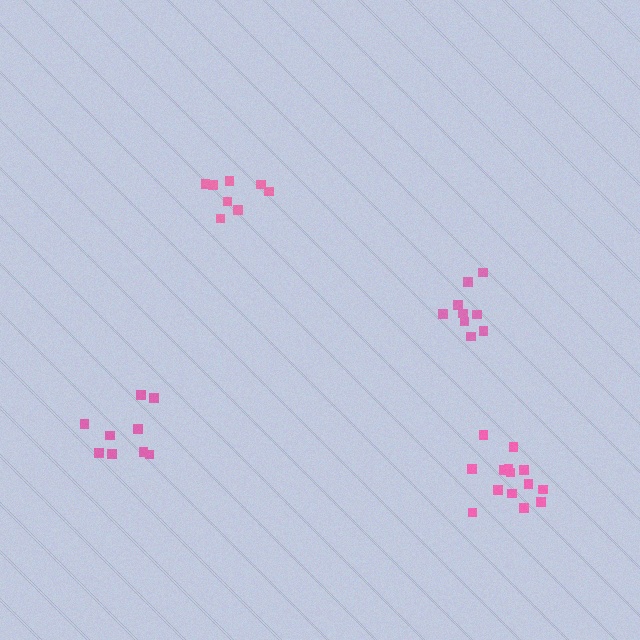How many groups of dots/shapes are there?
There are 4 groups.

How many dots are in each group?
Group 1: 9 dots, Group 2: 9 dots, Group 3: 8 dots, Group 4: 14 dots (40 total).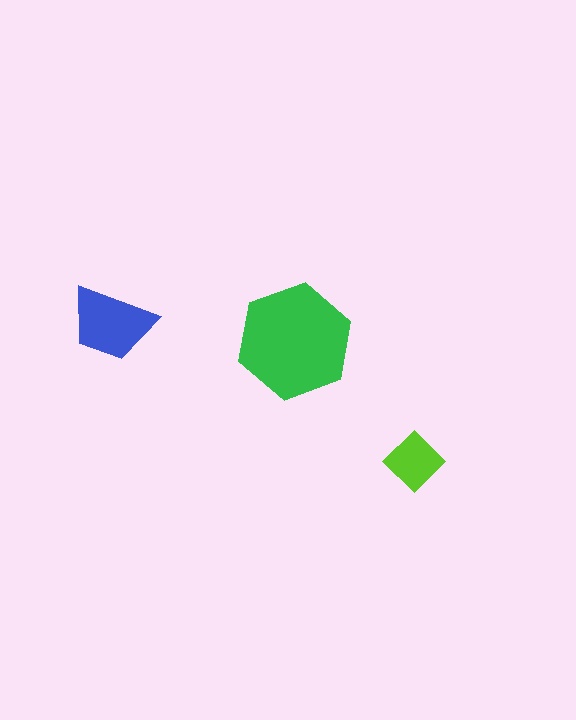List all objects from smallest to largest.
The lime diamond, the blue trapezoid, the green hexagon.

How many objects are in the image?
There are 3 objects in the image.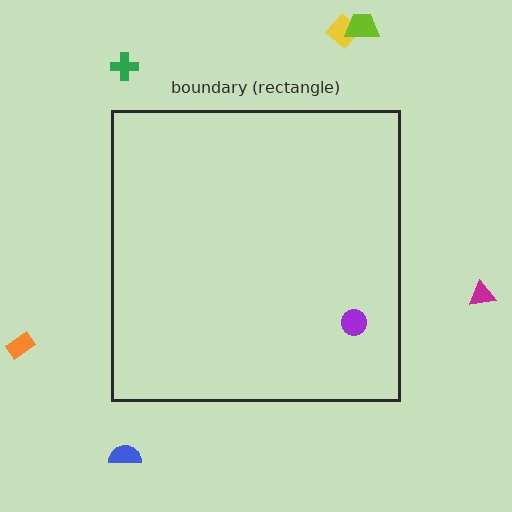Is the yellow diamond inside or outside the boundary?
Outside.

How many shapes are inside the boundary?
1 inside, 6 outside.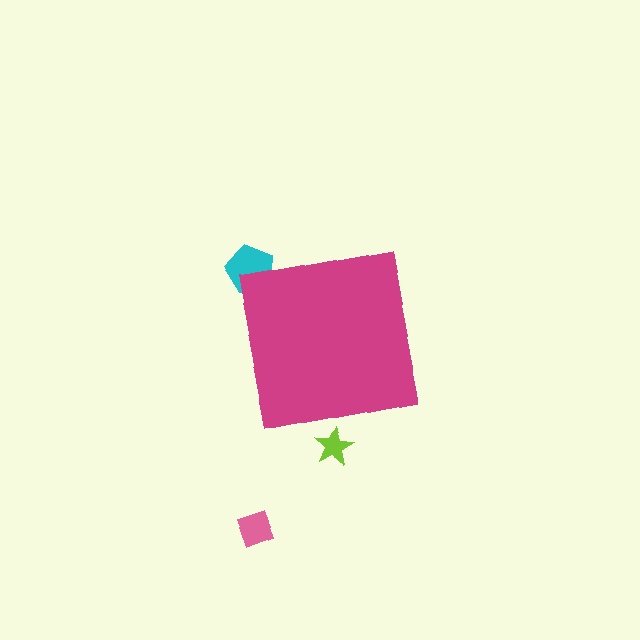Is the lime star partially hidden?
Yes, the lime star is partially hidden behind the magenta square.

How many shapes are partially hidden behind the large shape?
2 shapes are partially hidden.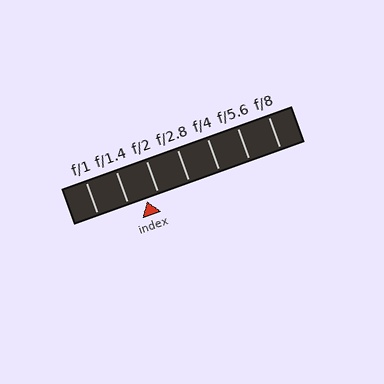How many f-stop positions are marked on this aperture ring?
There are 7 f-stop positions marked.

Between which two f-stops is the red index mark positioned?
The index mark is between f/1.4 and f/2.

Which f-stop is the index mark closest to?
The index mark is closest to f/2.